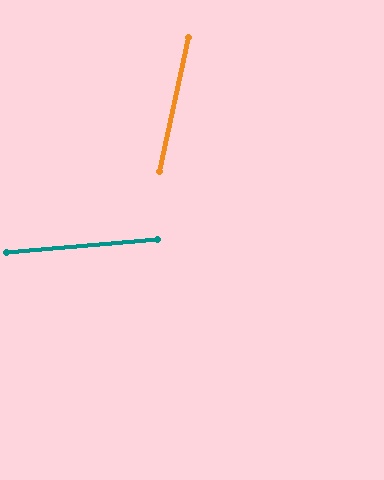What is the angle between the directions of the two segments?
Approximately 73 degrees.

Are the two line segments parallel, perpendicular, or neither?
Neither parallel nor perpendicular — they differ by about 73°.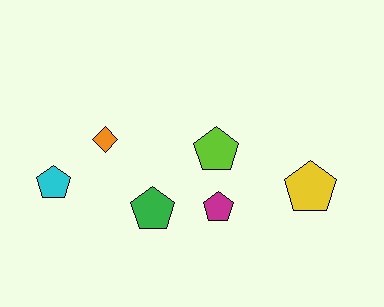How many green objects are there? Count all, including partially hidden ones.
There is 1 green object.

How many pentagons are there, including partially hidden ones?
There are 5 pentagons.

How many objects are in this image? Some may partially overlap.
There are 6 objects.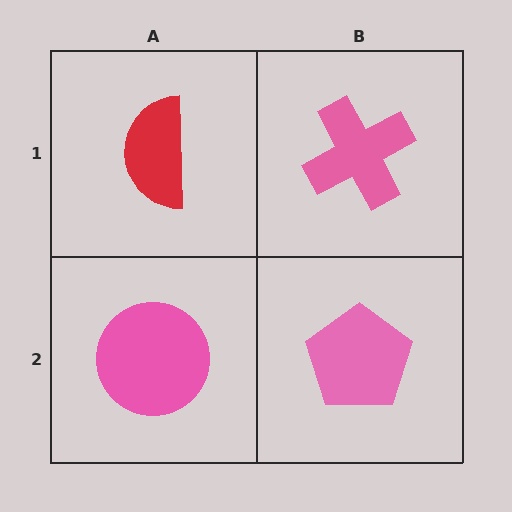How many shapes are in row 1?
2 shapes.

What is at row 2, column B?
A pink pentagon.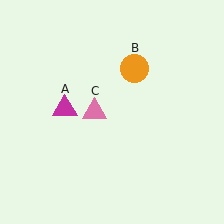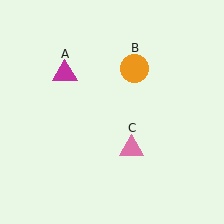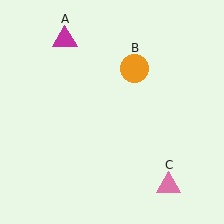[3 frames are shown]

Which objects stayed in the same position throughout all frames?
Orange circle (object B) remained stationary.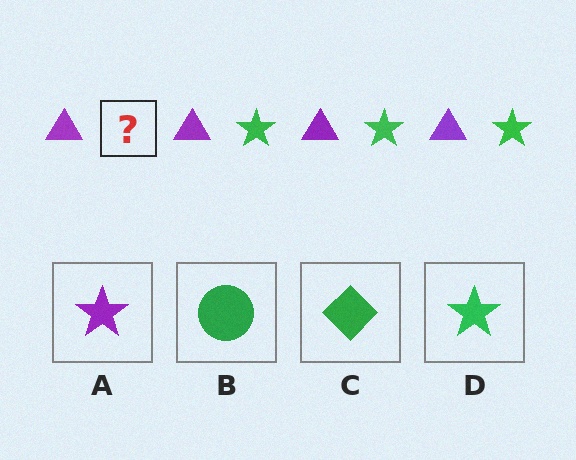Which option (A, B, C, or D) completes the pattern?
D.